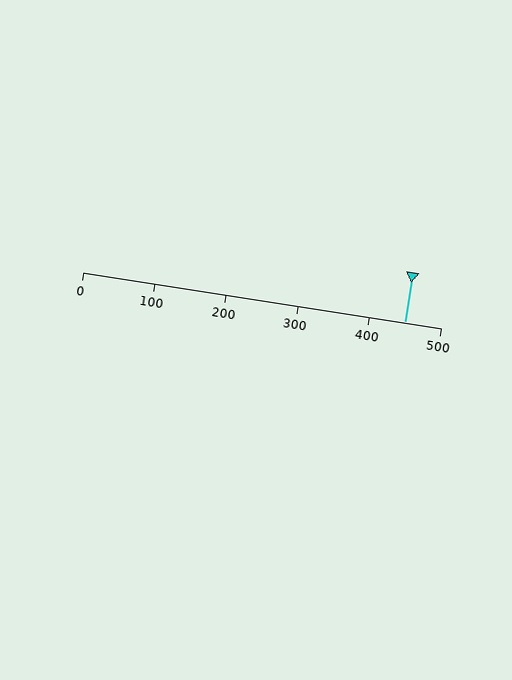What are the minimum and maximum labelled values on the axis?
The axis runs from 0 to 500.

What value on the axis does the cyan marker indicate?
The marker indicates approximately 450.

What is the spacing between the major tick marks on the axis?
The major ticks are spaced 100 apart.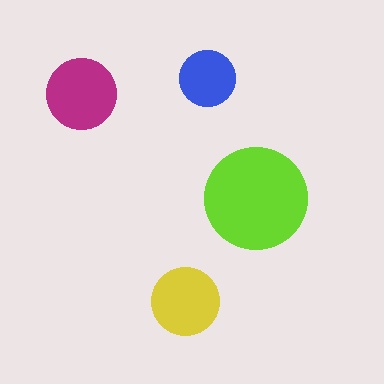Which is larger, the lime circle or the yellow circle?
The lime one.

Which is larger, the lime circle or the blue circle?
The lime one.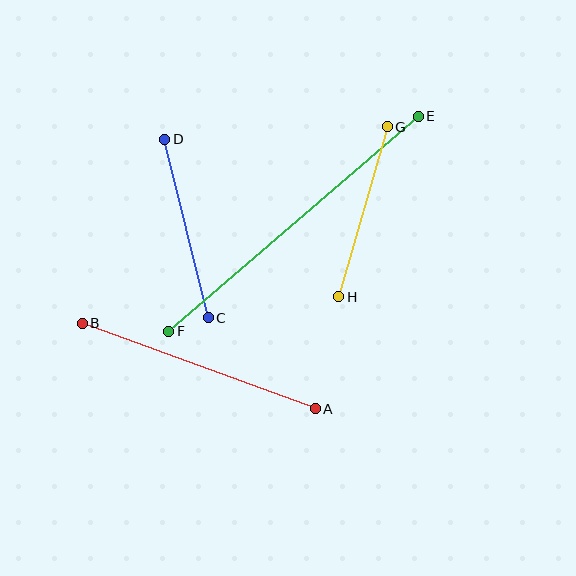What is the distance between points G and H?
The distance is approximately 177 pixels.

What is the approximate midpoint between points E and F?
The midpoint is at approximately (294, 224) pixels.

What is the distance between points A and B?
The distance is approximately 248 pixels.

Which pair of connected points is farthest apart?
Points E and F are farthest apart.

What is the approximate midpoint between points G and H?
The midpoint is at approximately (363, 212) pixels.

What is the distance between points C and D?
The distance is approximately 184 pixels.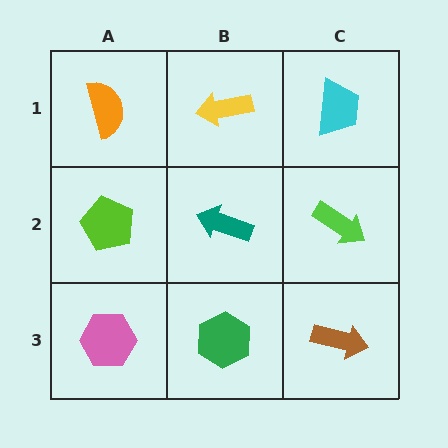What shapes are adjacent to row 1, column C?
A lime arrow (row 2, column C), a yellow arrow (row 1, column B).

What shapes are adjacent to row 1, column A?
A lime pentagon (row 2, column A), a yellow arrow (row 1, column B).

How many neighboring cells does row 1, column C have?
2.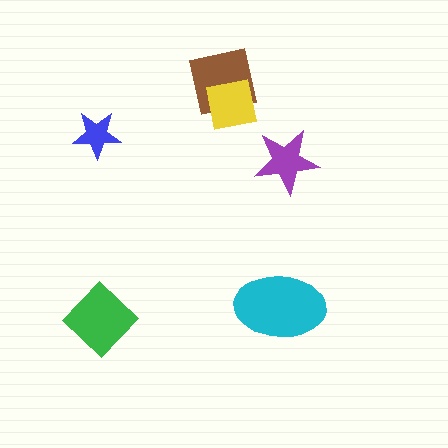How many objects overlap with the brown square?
1 object overlaps with the brown square.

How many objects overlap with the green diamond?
0 objects overlap with the green diamond.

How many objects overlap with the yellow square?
1 object overlaps with the yellow square.